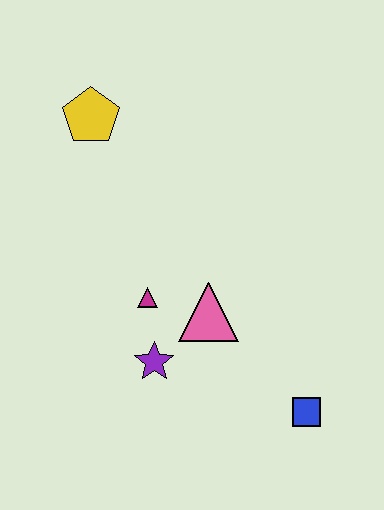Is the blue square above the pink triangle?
No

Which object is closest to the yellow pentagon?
The magenta triangle is closest to the yellow pentagon.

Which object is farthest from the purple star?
The yellow pentagon is farthest from the purple star.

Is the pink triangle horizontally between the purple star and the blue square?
Yes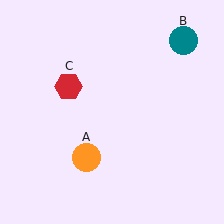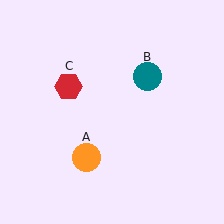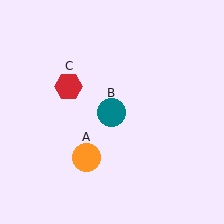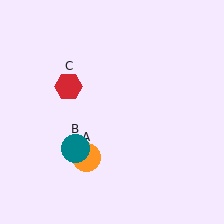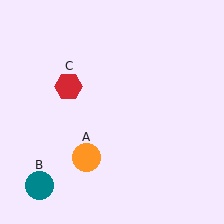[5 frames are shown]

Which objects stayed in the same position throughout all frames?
Orange circle (object A) and red hexagon (object C) remained stationary.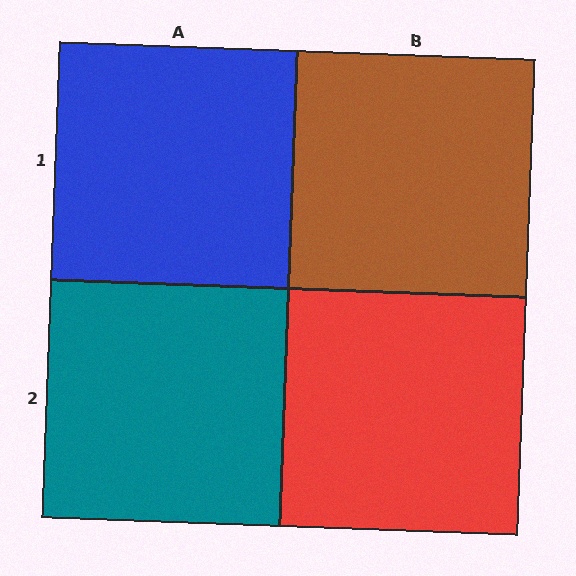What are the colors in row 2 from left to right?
Teal, red.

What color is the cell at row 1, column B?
Brown.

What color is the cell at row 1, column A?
Blue.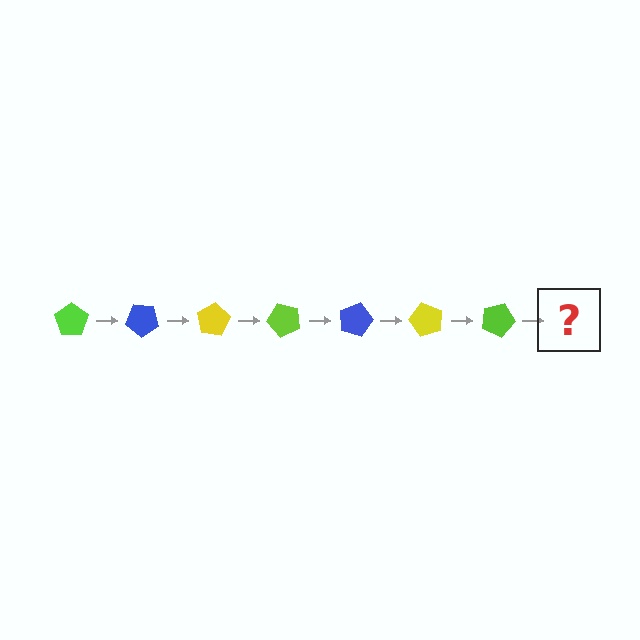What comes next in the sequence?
The next element should be a blue pentagon, rotated 280 degrees from the start.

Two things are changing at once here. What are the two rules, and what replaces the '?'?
The two rules are that it rotates 40 degrees each step and the color cycles through lime, blue, and yellow. The '?' should be a blue pentagon, rotated 280 degrees from the start.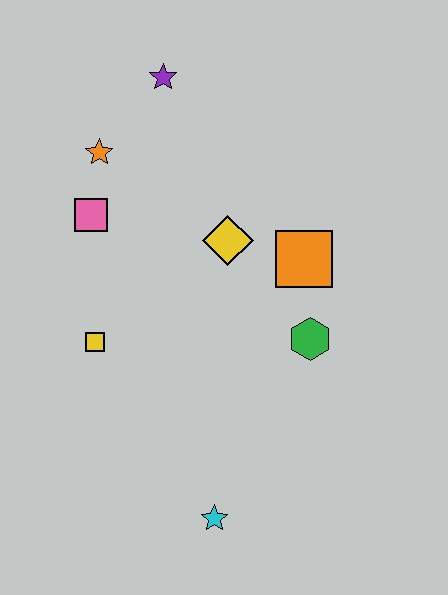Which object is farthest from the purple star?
The cyan star is farthest from the purple star.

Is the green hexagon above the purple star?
No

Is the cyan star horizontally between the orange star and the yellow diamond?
Yes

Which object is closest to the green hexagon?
The orange square is closest to the green hexagon.